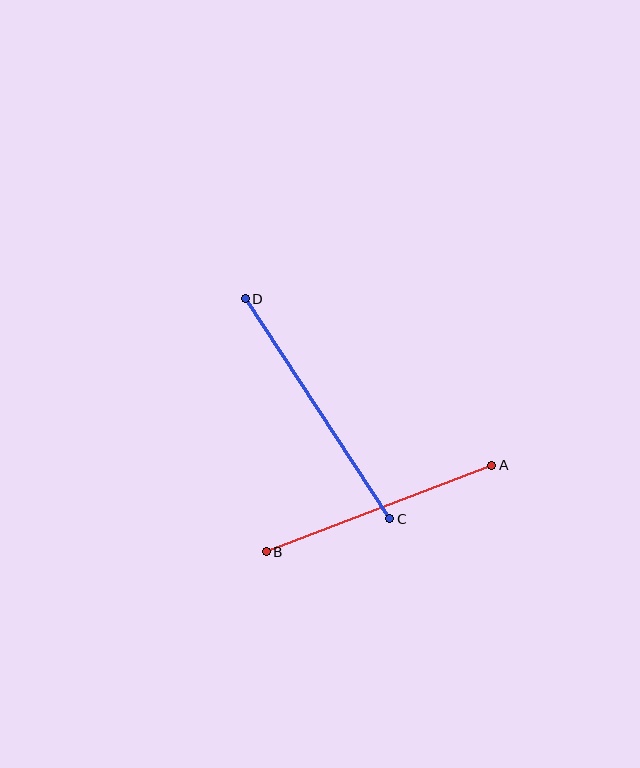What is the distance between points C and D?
The distance is approximately 263 pixels.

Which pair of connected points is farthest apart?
Points C and D are farthest apart.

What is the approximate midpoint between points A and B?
The midpoint is at approximately (379, 508) pixels.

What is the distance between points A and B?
The distance is approximately 242 pixels.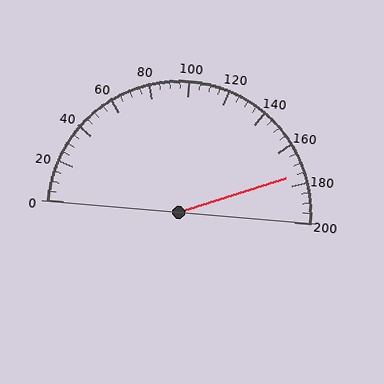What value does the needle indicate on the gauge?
The needle indicates approximately 175.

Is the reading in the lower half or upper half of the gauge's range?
The reading is in the upper half of the range (0 to 200).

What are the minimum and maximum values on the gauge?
The gauge ranges from 0 to 200.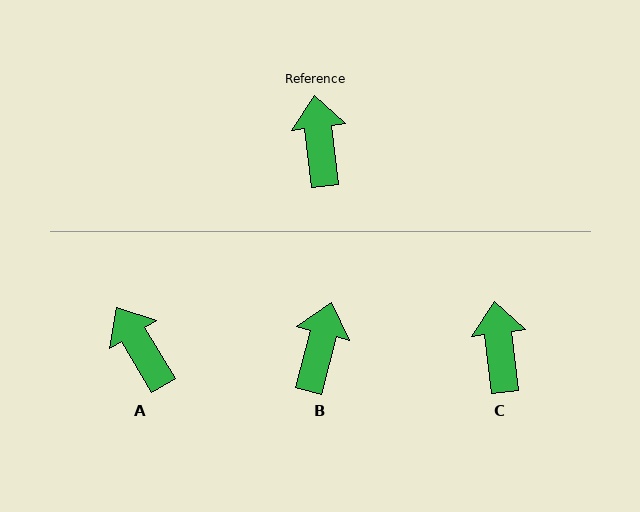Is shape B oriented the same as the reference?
No, it is off by about 21 degrees.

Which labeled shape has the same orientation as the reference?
C.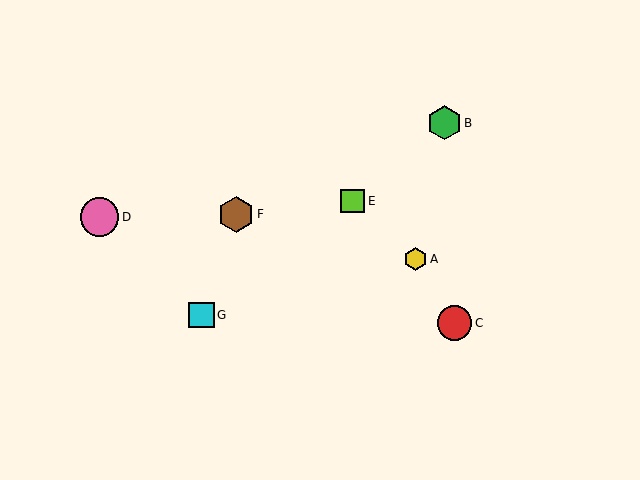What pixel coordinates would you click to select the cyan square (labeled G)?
Click at (201, 315) to select the cyan square G.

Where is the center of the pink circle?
The center of the pink circle is at (100, 217).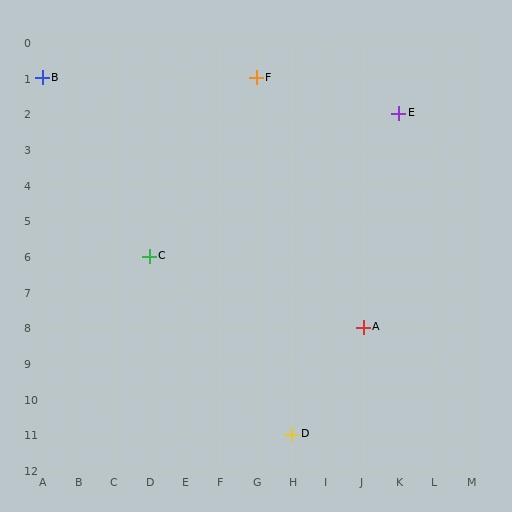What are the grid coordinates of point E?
Point E is at grid coordinates (K, 2).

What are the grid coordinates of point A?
Point A is at grid coordinates (J, 8).